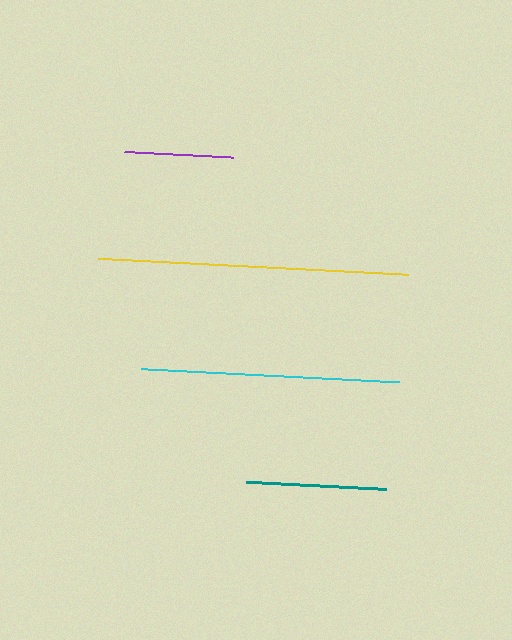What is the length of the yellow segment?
The yellow segment is approximately 310 pixels long.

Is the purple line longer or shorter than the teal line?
The teal line is longer than the purple line.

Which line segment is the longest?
The yellow line is the longest at approximately 310 pixels.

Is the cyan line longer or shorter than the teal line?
The cyan line is longer than the teal line.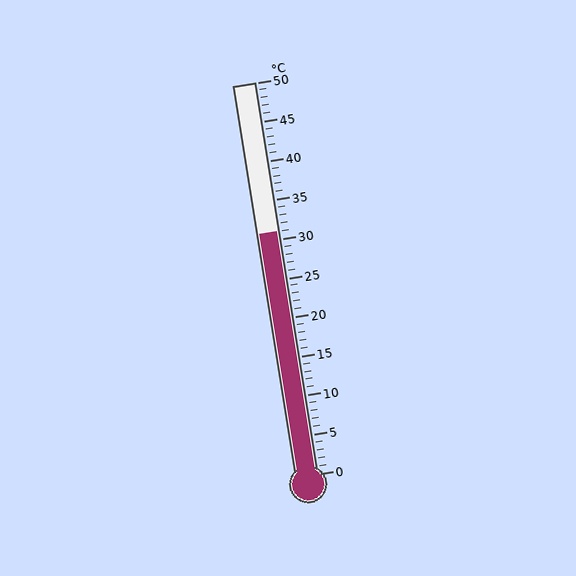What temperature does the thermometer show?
The thermometer shows approximately 31°C.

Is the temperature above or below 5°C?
The temperature is above 5°C.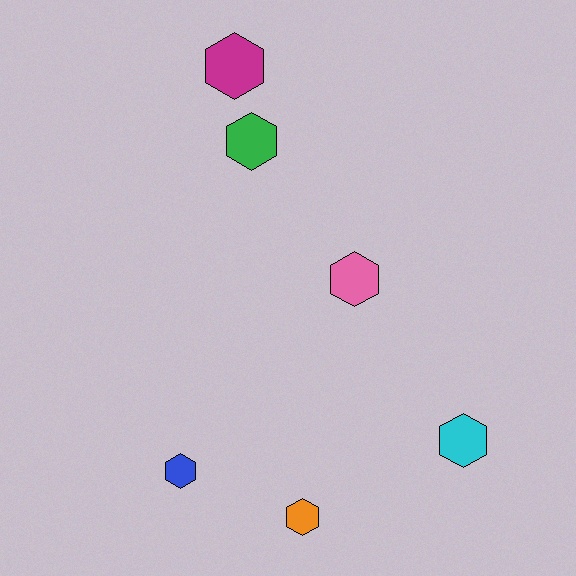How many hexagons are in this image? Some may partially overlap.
There are 6 hexagons.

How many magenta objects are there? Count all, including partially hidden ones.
There is 1 magenta object.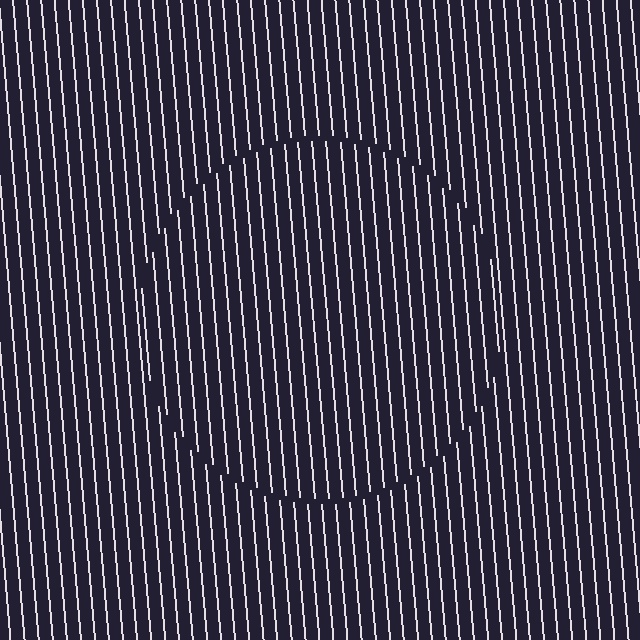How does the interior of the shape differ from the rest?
The interior of the shape contains the same grating, shifted by half a period — the contour is defined by the phase discontinuity where line-ends from the inner and outer gratings abut.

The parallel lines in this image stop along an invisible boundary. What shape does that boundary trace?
An illusory circle. The interior of the shape contains the same grating, shifted by half a period — the contour is defined by the phase discontinuity where line-ends from the inner and outer gratings abut.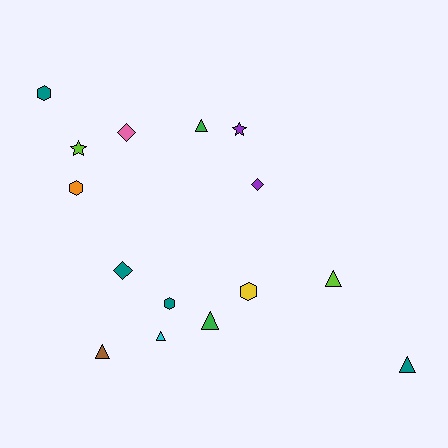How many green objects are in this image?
There are 2 green objects.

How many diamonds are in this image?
There are 3 diamonds.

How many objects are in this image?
There are 15 objects.